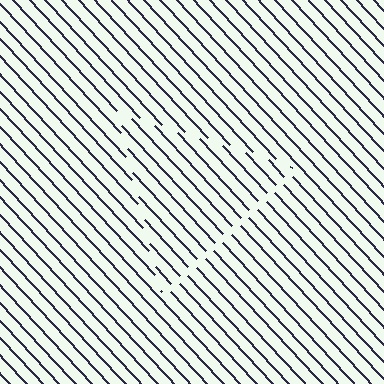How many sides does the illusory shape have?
3 sides — the line-ends trace a triangle.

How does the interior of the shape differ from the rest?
The interior of the shape contains the same grating, shifted by half a period — the contour is defined by the phase discontinuity where line-ends from the inner and outer gratings abut.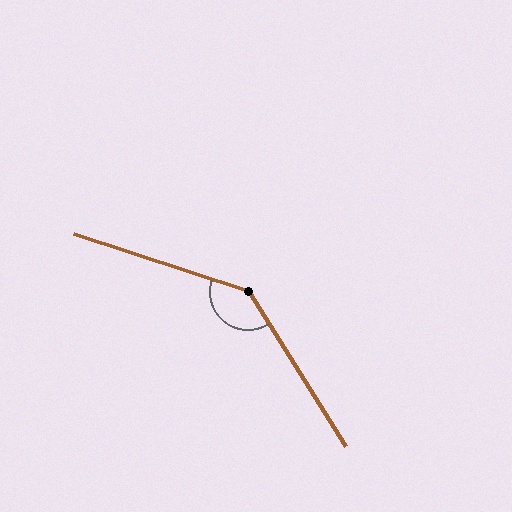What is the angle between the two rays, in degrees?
Approximately 140 degrees.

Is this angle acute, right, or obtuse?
It is obtuse.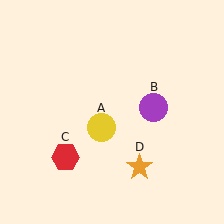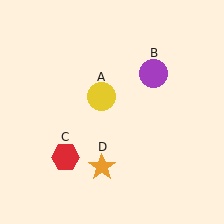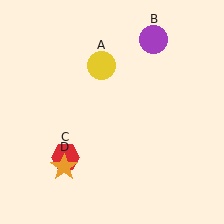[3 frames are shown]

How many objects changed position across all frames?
3 objects changed position: yellow circle (object A), purple circle (object B), orange star (object D).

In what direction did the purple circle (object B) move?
The purple circle (object B) moved up.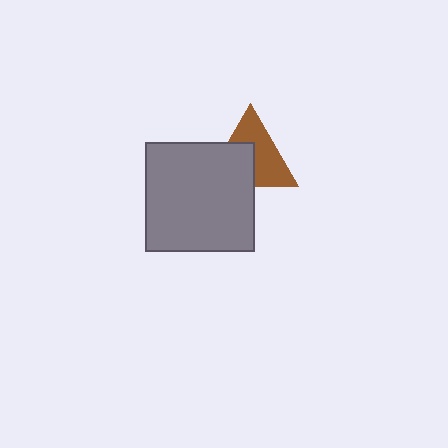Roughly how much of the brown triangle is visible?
About half of it is visible (roughly 55%).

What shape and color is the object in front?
The object in front is a gray square.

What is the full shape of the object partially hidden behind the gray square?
The partially hidden object is a brown triangle.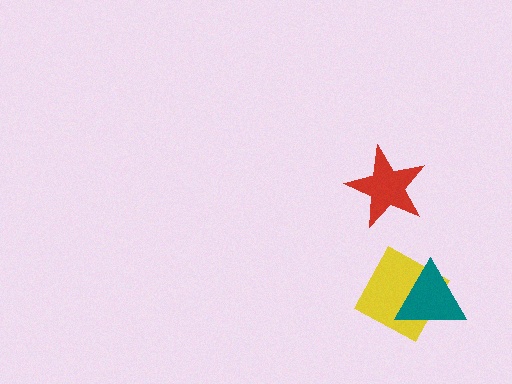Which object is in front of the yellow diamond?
The teal triangle is in front of the yellow diamond.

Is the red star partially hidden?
No, no other shape covers it.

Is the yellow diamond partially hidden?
Yes, it is partially covered by another shape.